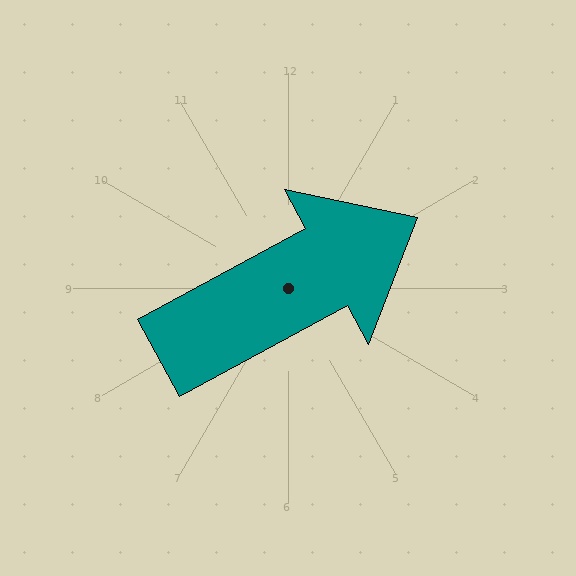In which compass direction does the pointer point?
Northeast.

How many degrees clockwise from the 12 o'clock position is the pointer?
Approximately 61 degrees.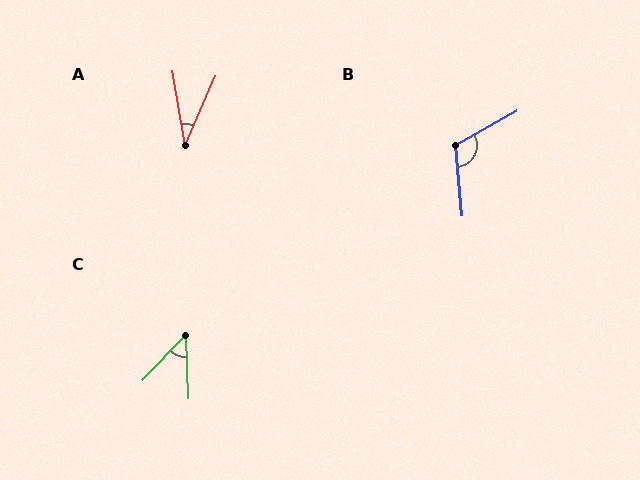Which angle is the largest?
B, at approximately 114 degrees.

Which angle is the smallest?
A, at approximately 32 degrees.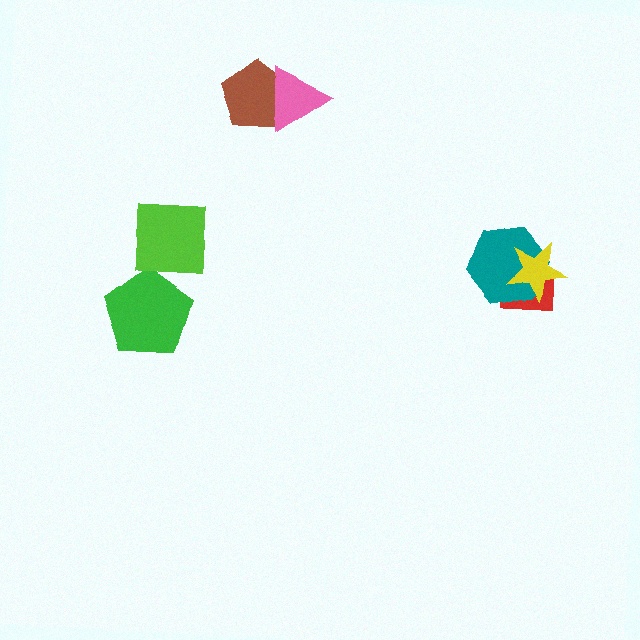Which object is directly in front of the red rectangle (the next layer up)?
The teal hexagon is directly in front of the red rectangle.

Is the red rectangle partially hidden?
Yes, it is partially covered by another shape.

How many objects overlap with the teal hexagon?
2 objects overlap with the teal hexagon.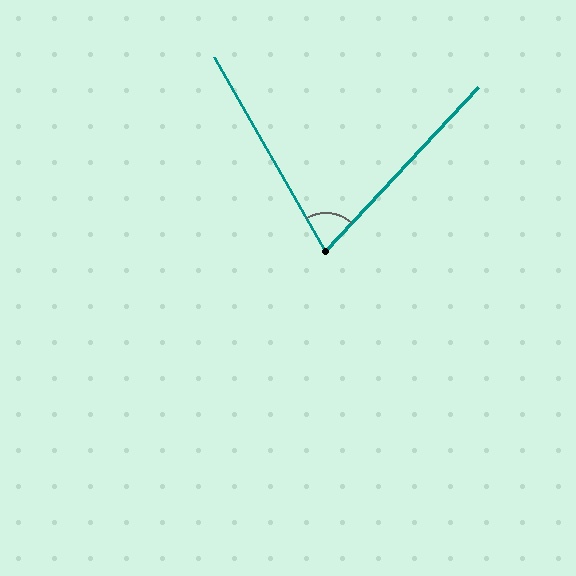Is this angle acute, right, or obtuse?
It is acute.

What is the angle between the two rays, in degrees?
Approximately 73 degrees.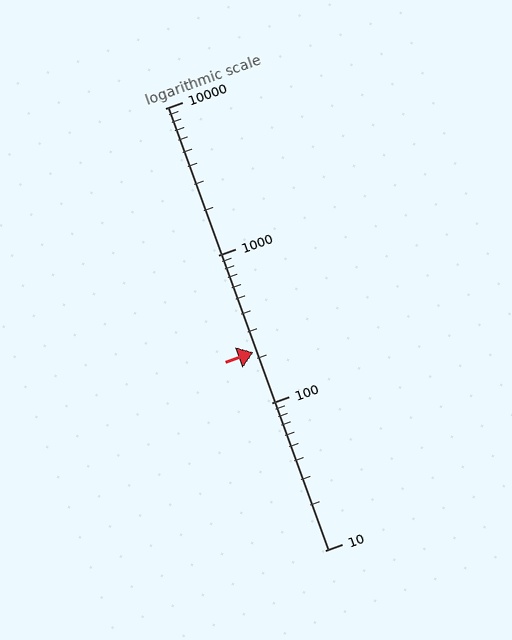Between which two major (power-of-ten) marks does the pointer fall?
The pointer is between 100 and 1000.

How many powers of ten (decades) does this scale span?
The scale spans 3 decades, from 10 to 10000.